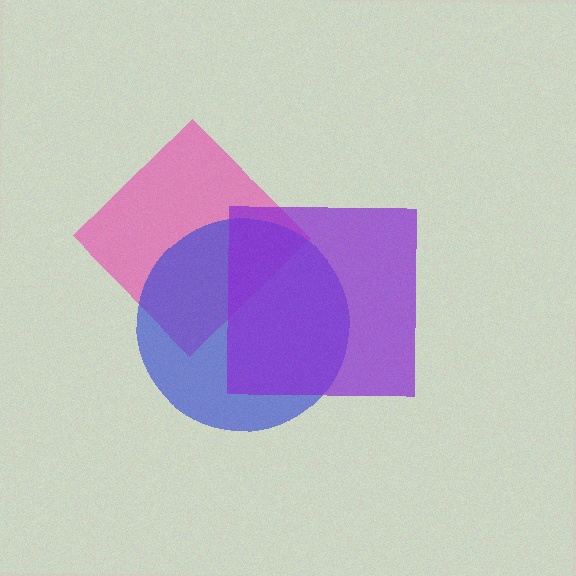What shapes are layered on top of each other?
The layered shapes are: a pink diamond, a blue circle, a purple square.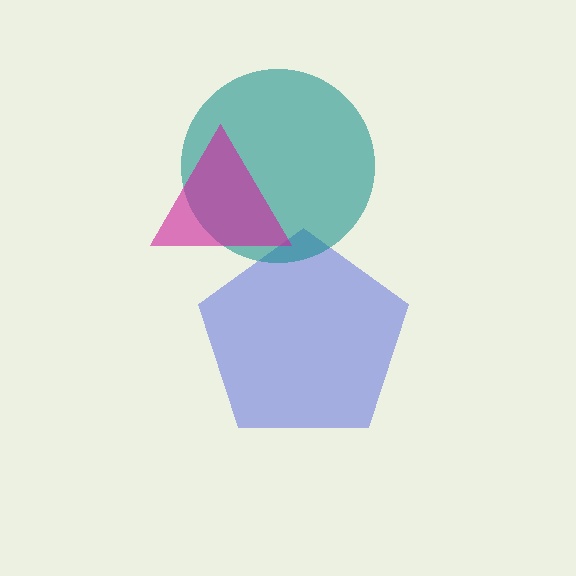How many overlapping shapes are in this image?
There are 3 overlapping shapes in the image.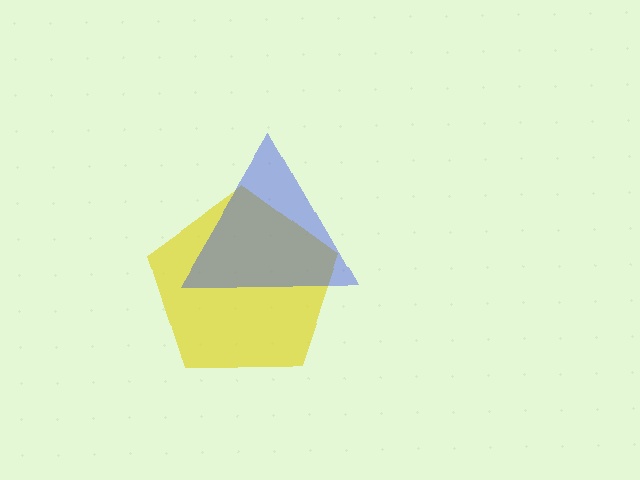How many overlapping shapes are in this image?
There are 2 overlapping shapes in the image.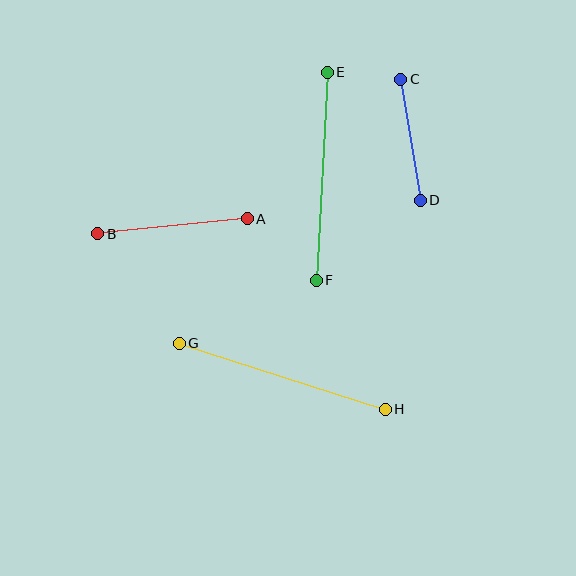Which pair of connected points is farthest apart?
Points G and H are farthest apart.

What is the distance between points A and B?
The distance is approximately 150 pixels.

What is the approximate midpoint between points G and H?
The midpoint is at approximately (282, 376) pixels.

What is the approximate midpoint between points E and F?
The midpoint is at approximately (322, 176) pixels.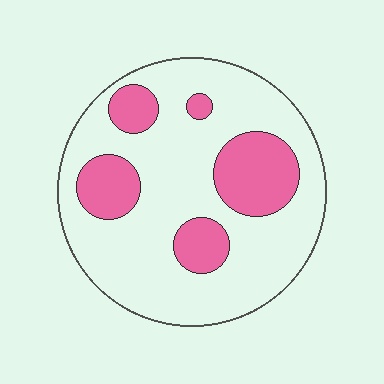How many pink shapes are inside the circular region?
5.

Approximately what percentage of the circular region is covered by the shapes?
Approximately 25%.